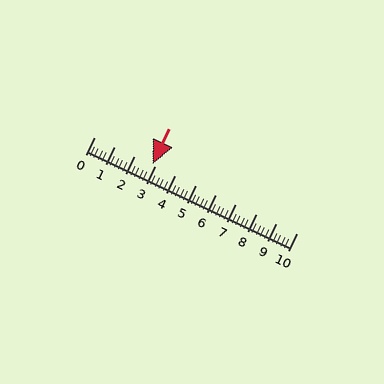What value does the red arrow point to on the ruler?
The red arrow points to approximately 2.9.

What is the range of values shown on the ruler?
The ruler shows values from 0 to 10.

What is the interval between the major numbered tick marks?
The major tick marks are spaced 1 units apart.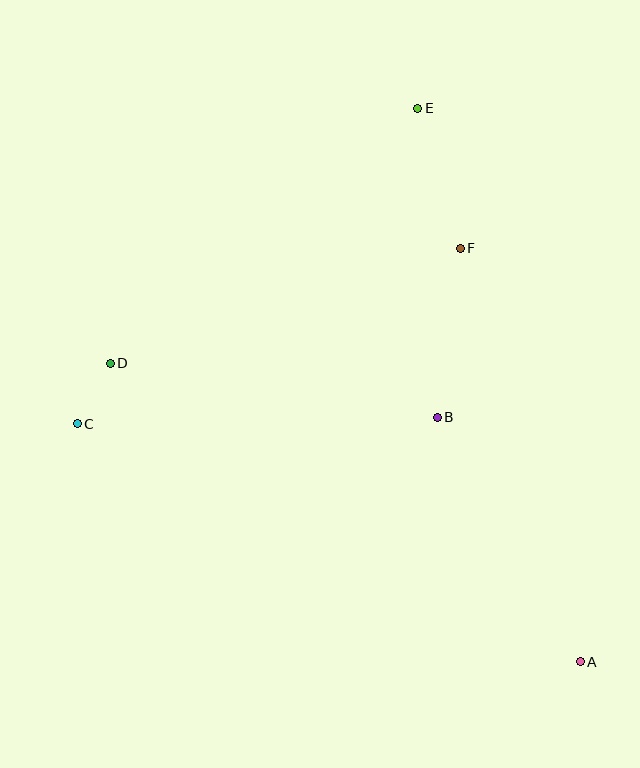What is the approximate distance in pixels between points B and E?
The distance between B and E is approximately 309 pixels.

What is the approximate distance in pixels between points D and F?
The distance between D and F is approximately 368 pixels.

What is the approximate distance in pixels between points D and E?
The distance between D and E is approximately 399 pixels.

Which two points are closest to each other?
Points C and D are closest to each other.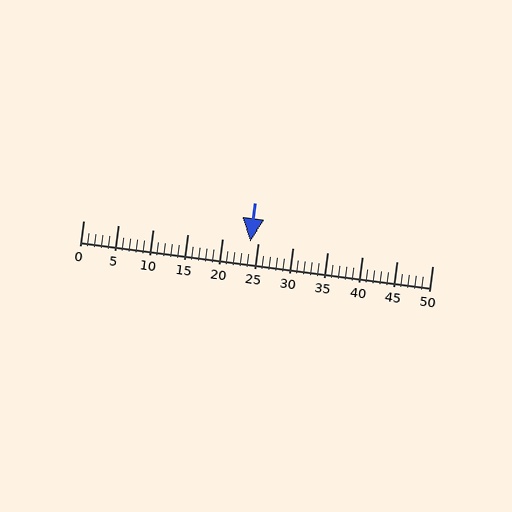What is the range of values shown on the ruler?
The ruler shows values from 0 to 50.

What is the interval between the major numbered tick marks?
The major tick marks are spaced 5 units apart.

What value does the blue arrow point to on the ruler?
The blue arrow points to approximately 24.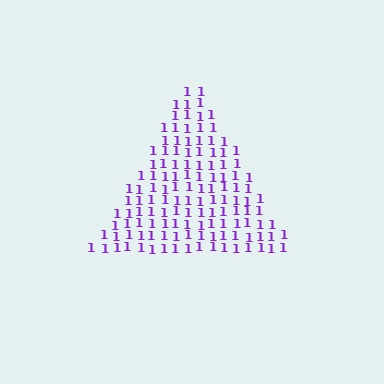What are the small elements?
The small elements are digit 1's.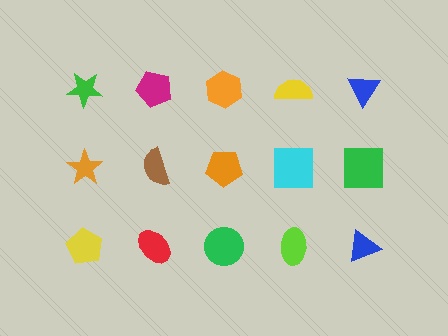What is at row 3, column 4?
A lime ellipse.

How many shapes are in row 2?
5 shapes.